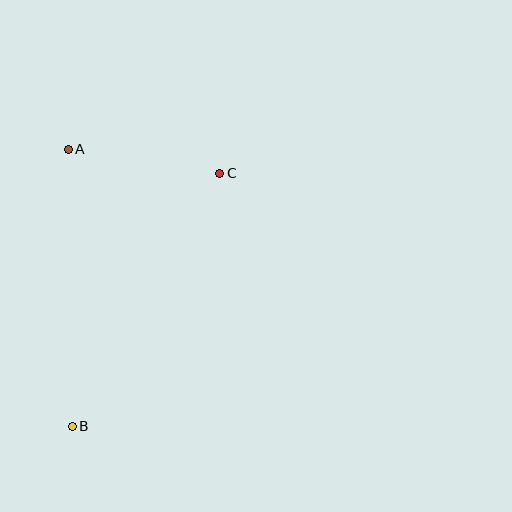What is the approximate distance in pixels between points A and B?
The distance between A and B is approximately 277 pixels.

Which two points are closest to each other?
Points A and C are closest to each other.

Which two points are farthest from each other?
Points B and C are farthest from each other.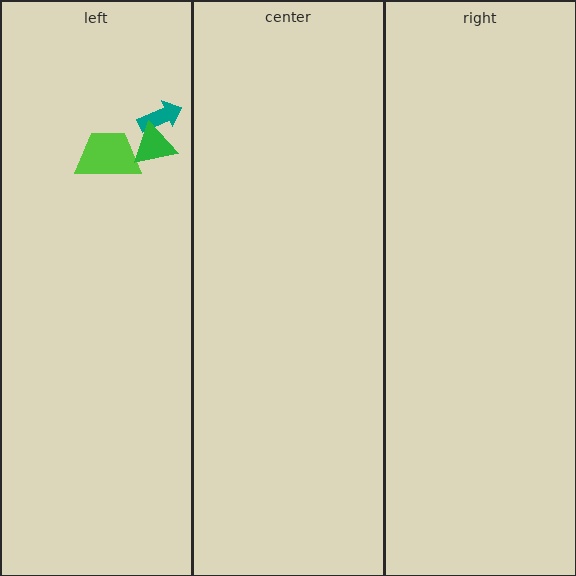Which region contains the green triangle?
The left region.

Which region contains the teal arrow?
The left region.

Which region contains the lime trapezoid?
The left region.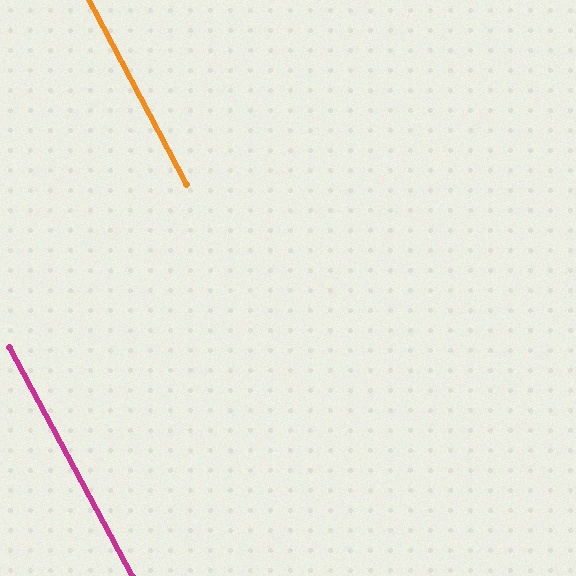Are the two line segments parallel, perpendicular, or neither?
Parallel — their directions differ by only 0.3°.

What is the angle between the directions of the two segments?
Approximately 0 degrees.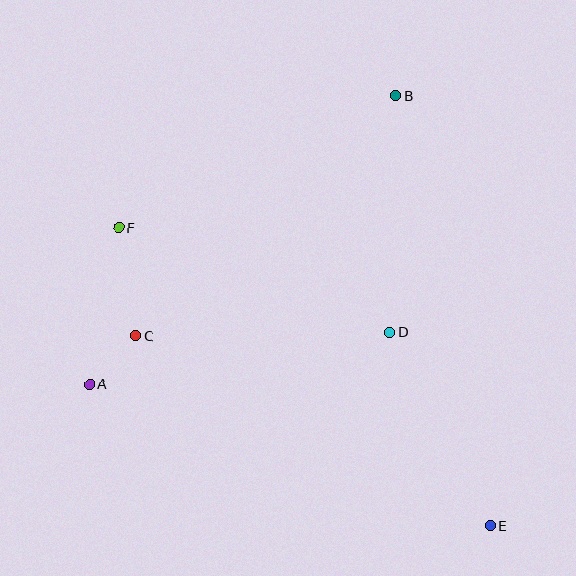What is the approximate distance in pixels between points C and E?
The distance between C and E is approximately 402 pixels.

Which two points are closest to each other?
Points A and C are closest to each other.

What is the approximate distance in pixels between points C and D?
The distance between C and D is approximately 254 pixels.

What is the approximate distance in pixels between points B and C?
The distance between B and C is approximately 354 pixels.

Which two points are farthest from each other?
Points E and F are farthest from each other.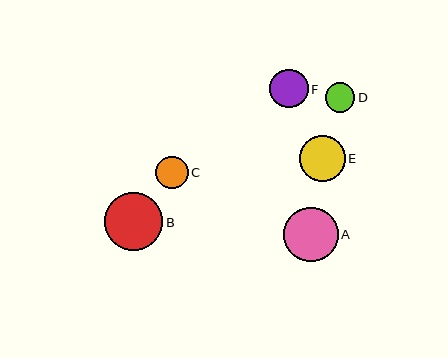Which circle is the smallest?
Circle D is the smallest with a size of approximately 30 pixels.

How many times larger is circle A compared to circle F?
Circle A is approximately 1.4 times the size of circle F.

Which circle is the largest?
Circle B is the largest with a size of approximately 58 pixels.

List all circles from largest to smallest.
From largest to smallest: B, A, E, F, C, D.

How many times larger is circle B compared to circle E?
Circle B is approximately 1.3 times the size of circle E.